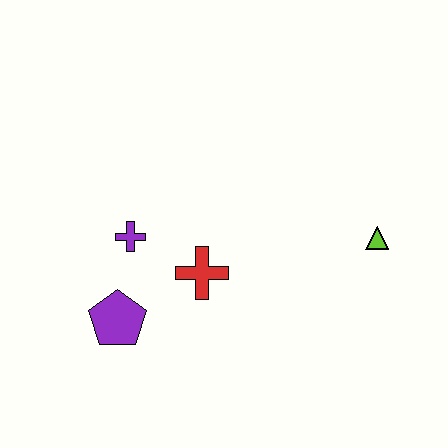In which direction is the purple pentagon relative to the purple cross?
The purple pentagon is below the purple cross.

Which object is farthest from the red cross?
The lime triangle is farthest from the red cross.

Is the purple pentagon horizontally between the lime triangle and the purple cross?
No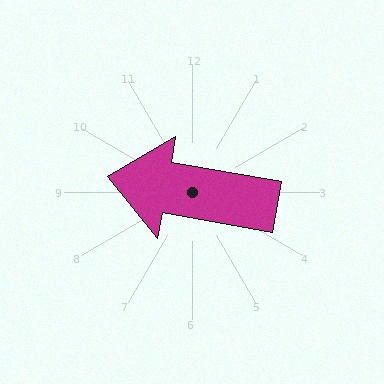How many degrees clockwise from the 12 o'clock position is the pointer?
Approximately 280 degrees.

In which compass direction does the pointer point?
West.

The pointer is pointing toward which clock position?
Roughly 9 o'clock.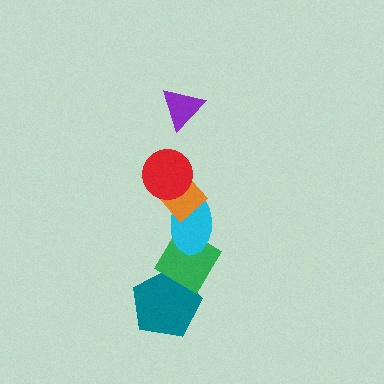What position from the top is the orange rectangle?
The orange rectangle is 3rd from the top.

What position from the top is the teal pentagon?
The teal pentagon is 6th from the top.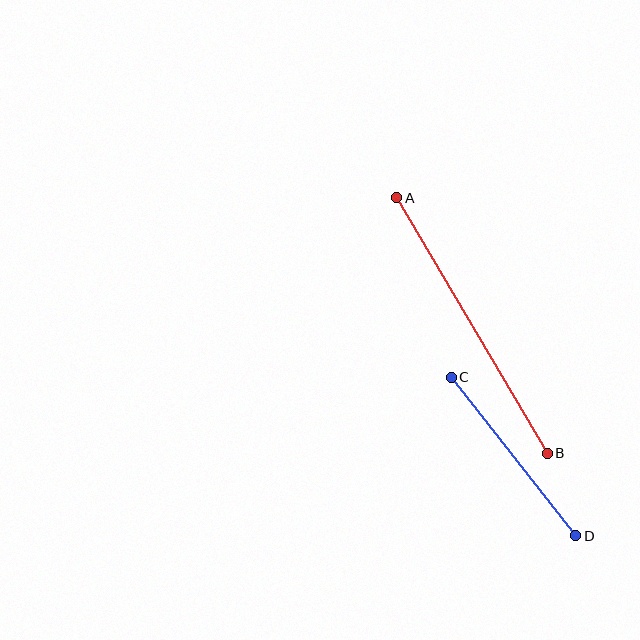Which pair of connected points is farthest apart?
Points A and B are farthest apart.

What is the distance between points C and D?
The distance is approximately 201 pixels.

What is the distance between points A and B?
The distance is approximately 297 pixels.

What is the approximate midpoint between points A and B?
The midpoint is at approximately (472, 325) pixels.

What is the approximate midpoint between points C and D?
The midpoint is at approximately (514, 456) pixels.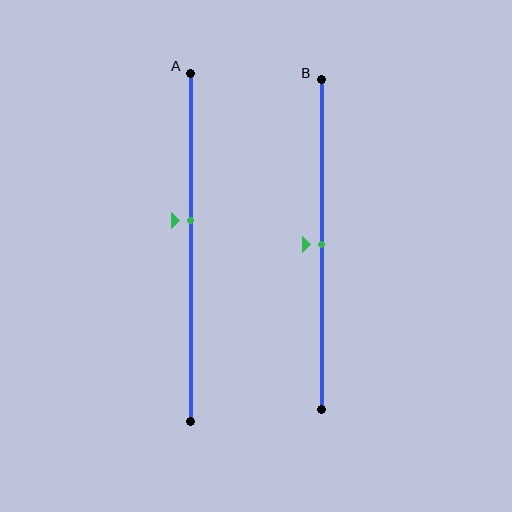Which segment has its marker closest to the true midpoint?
Segment B has its marker closest to the true midpoint.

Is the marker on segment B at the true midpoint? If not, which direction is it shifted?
Yes, the marker on segment B is at the true midpoint.